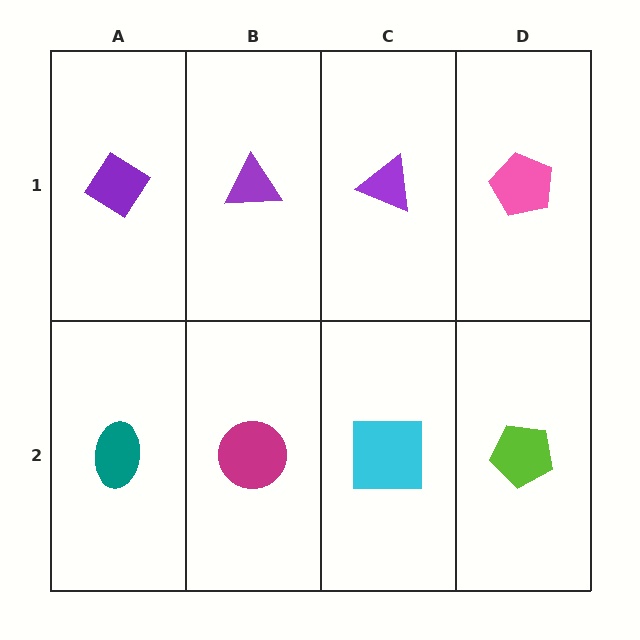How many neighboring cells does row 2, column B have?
3.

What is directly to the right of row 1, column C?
A pink pentagon.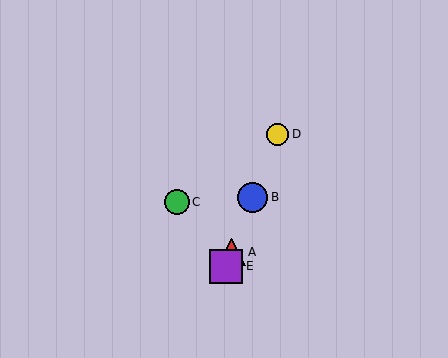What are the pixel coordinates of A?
Object A is at (232, 252).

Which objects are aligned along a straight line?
Objects A, B, D, E are aligned along a straight line.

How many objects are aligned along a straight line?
4 objects (A, B, D, E) are aligned along a straight line.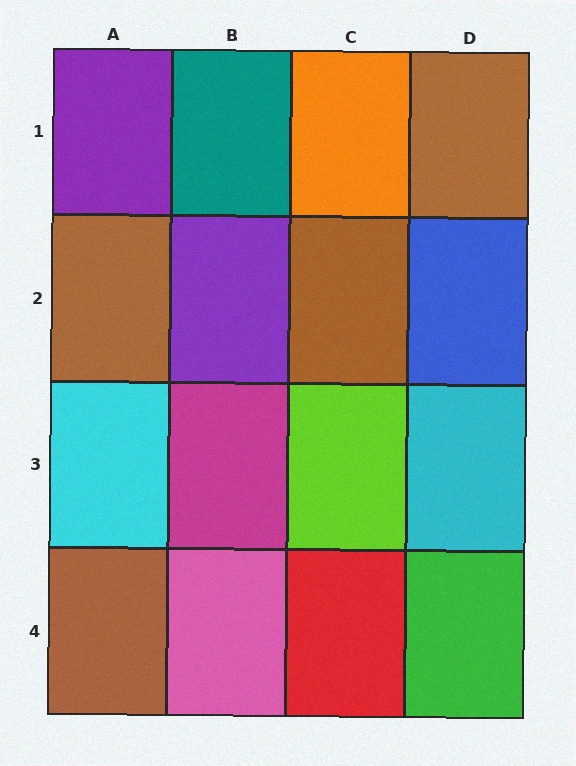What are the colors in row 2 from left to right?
Brown, purple, brown, blue.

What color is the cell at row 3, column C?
Lime.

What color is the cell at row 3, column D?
Cyan.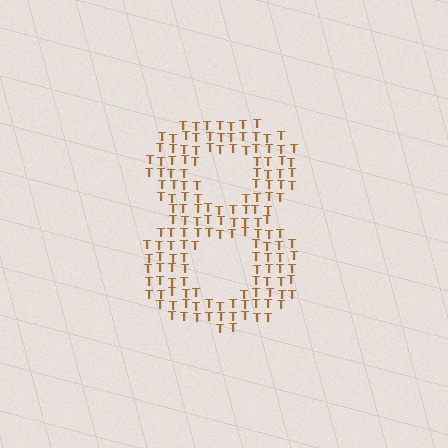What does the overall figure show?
The overall figure shows the digit 8.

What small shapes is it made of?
It is made of small letter T's.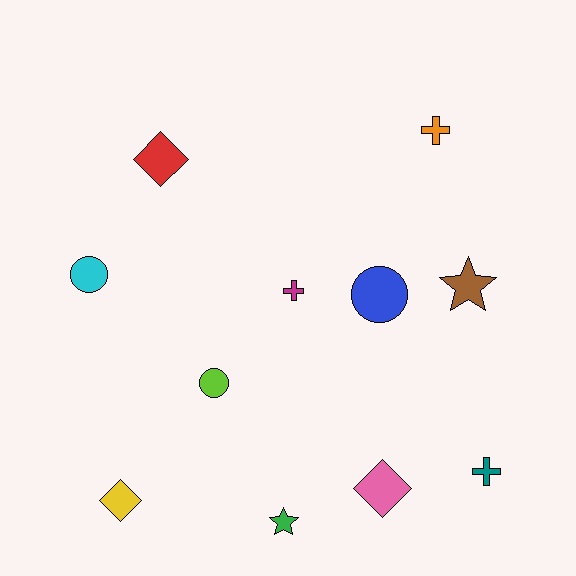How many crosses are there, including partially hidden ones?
There are 3 crosses.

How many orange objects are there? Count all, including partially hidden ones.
There is 1 orange object.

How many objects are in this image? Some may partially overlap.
There are 11 objects.